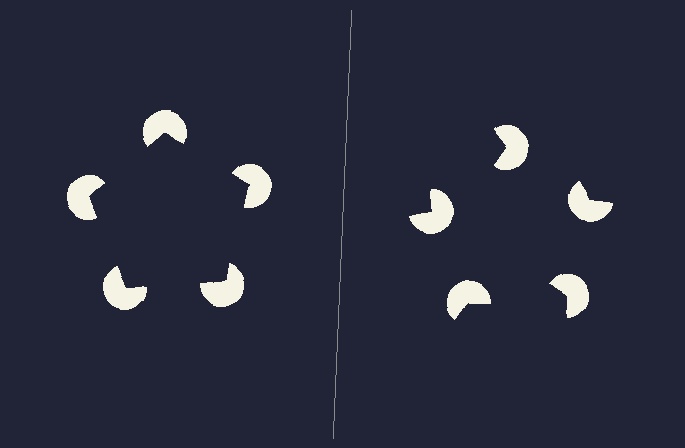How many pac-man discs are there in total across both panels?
10 — 5 on each side.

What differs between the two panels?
The pac-man discs are positioned identically on both sides; only the wedge orientations differ. On the left they align to a pentagon; on the right they are misaligned.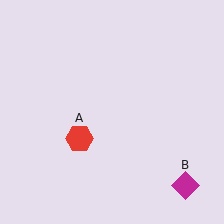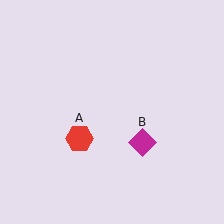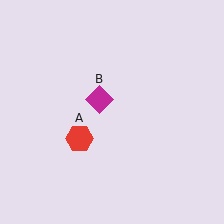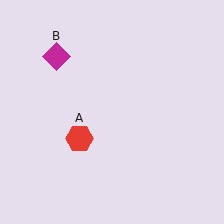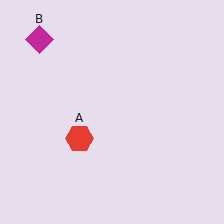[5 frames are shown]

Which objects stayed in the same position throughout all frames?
Red hexagon (object A) remained stationary.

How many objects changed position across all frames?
1 object changed position: magenta diamond (object B).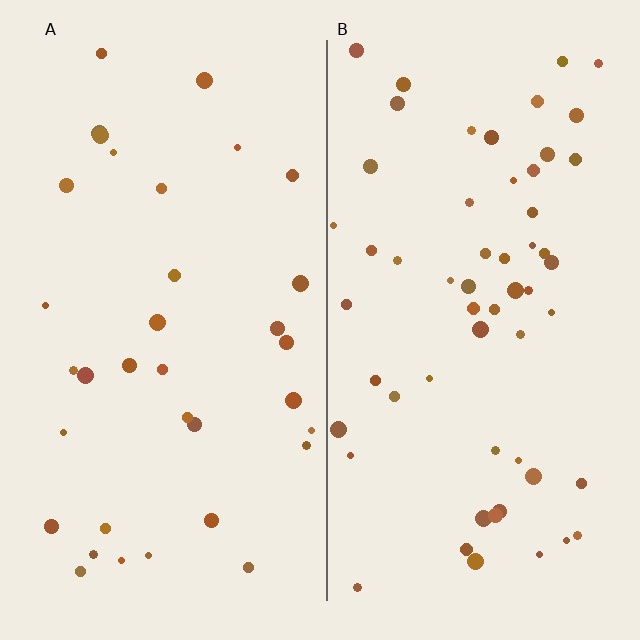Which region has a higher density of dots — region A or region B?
B (the right).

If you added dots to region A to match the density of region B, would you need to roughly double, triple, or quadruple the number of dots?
Approximately double.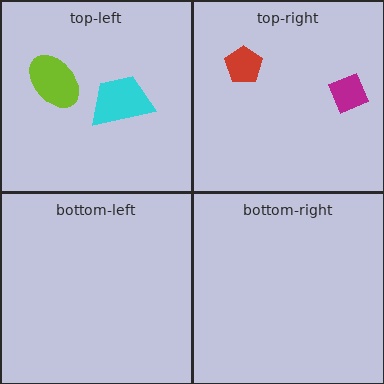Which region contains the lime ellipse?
The top-left region.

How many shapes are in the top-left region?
2.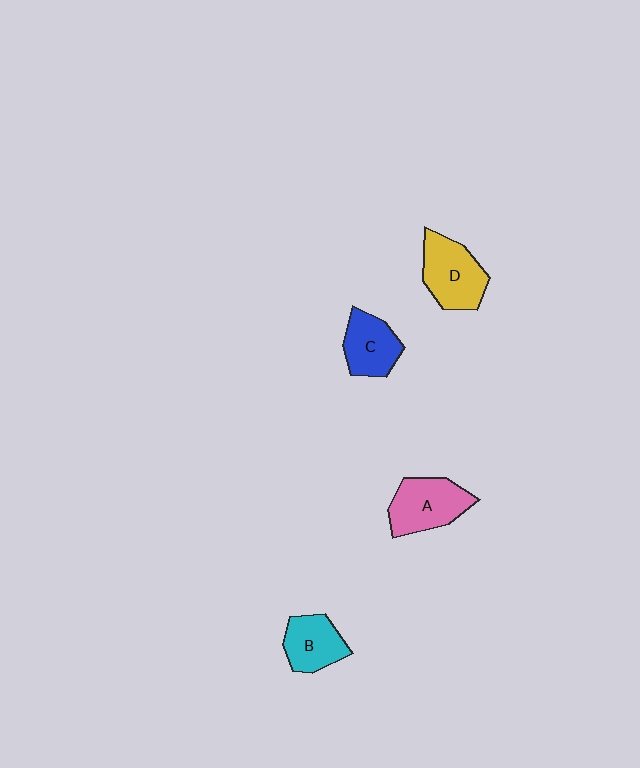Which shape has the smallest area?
Shape B (cyan).